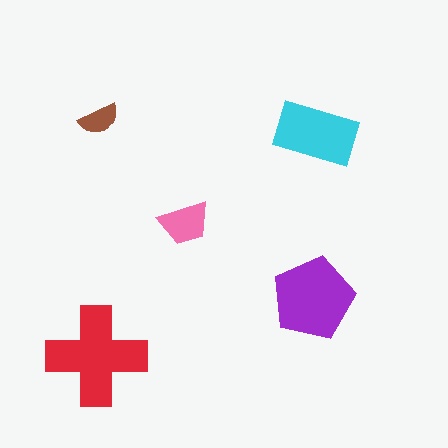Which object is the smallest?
The brown semicircle.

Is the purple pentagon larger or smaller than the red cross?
Smaller.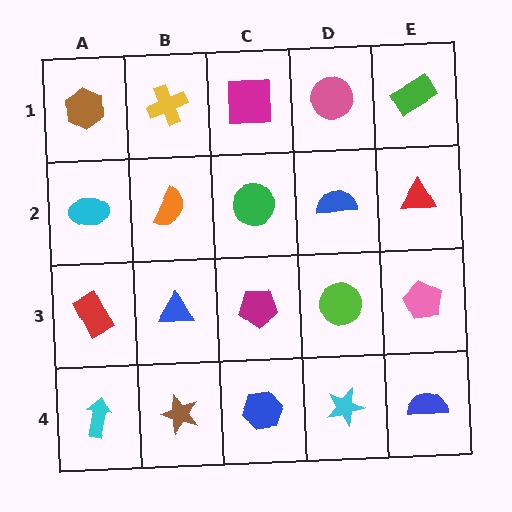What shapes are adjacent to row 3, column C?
A green circle (row 2, column C), a blue hexagon (row 4, column C), a blue triangle (row 3, column B), a lime circle (row 3, column D).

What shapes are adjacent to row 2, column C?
A magenta square (row 1, column C), a magenta pentagon (row 3, column C), an orange semicircle (row 2, column B), a blue semicircle (row 2, column D).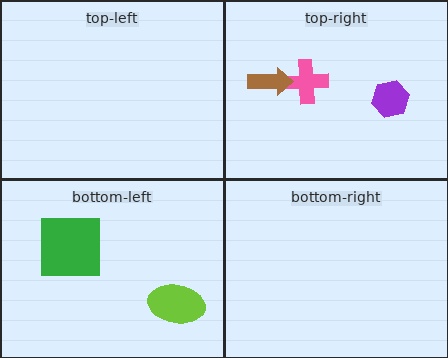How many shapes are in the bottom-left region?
2.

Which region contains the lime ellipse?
The bottom-left region.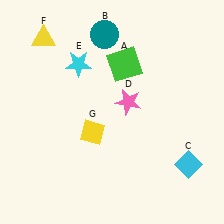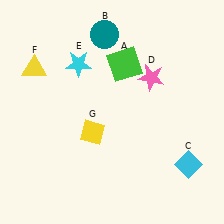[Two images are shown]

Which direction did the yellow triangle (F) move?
The yellow triangle (F) moved down.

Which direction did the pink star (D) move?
The pink star (D) moved up.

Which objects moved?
The objects that moved are: the pink star (D), the yellow triangle (F).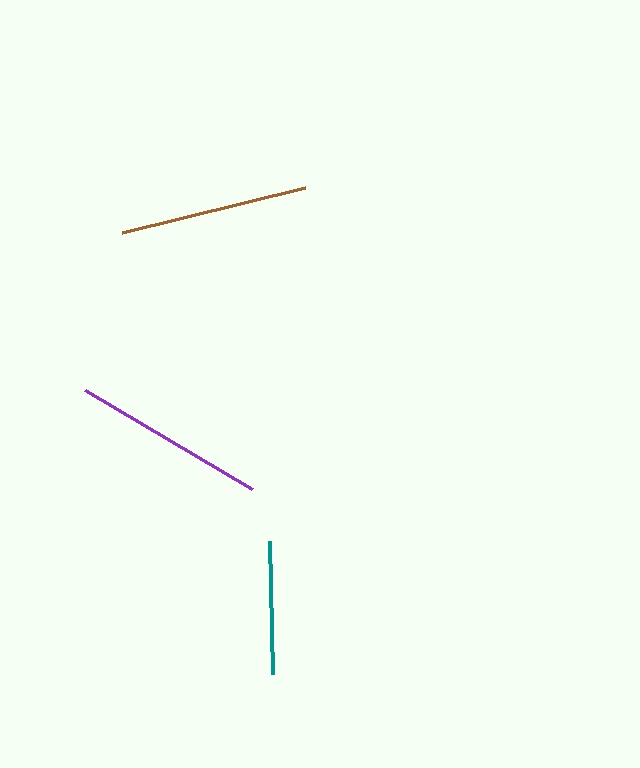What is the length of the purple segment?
The purple segment is approximately 194 pixels long.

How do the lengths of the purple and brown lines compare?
The purple and brown lines are approximately the same length.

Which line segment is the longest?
The purple line is the longest at approximately 194 pixels.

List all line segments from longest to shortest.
From longest to shortest: purple, brown, teal.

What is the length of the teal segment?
The teal segment is approximately 133 pixels long.